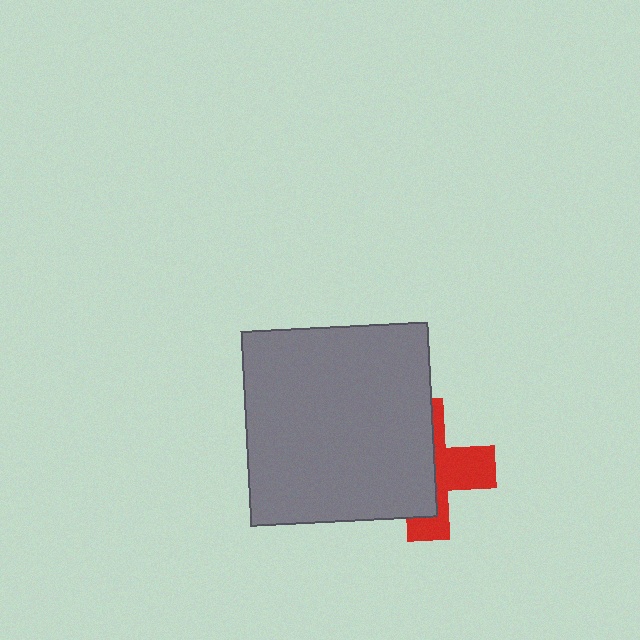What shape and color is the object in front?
The object in front is a gray rectangle.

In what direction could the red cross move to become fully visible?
The red cross could move right. That would shift it out from behind the gray rectangle entirely.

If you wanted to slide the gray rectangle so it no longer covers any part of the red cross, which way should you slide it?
Slide it left — that is the most direct way to separate the two shapes.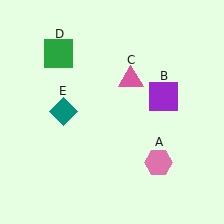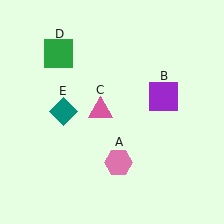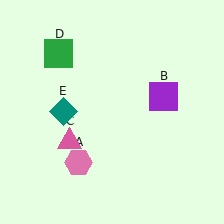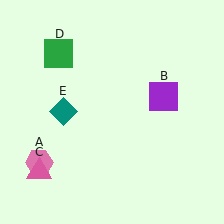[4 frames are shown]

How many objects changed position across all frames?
2 objects changed position: pink hexagon (object A), pink triangle (object C).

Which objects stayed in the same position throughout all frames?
Purple square (object B) and green square (object D) and teal diamond (object E) remained stationary.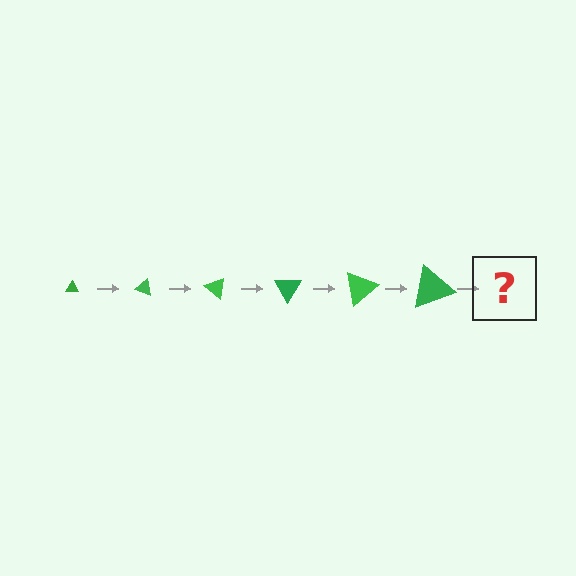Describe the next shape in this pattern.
It should be a triangle, larger than the previous one and rotated 120 degrees from the start.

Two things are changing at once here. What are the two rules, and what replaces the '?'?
The two rules are that the triangle grows larger each step and it rotates 20 degrees each step. The '?' should be a triangle, larger than the previous one and rotated 120 degrees from the start.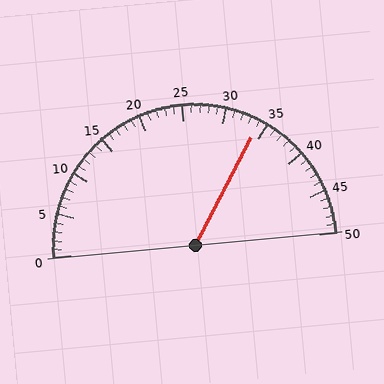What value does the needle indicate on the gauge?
The needle indicates approximately 34.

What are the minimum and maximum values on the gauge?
The gauge ranges from 0 to 50.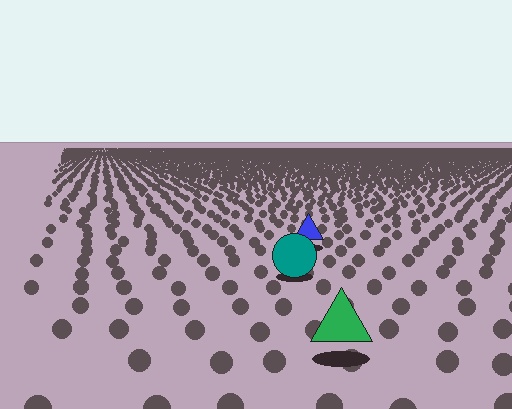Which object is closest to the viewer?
The green triangle is closest. The texture marks near it are larger and more spread out.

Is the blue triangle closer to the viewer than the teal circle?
No. The teal circle is closer — you can tell from the texture gradient: the ground texture is coarser near it.